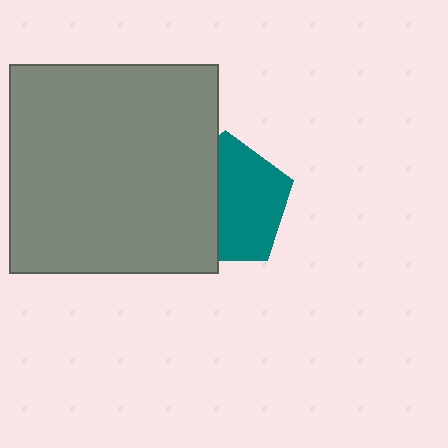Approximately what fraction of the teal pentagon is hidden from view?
Roughly 44% of the teal pentagon is hidden behind the gray square.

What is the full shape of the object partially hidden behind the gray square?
The partially hidden object is a teal pentagon.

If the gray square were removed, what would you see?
You would see the complete teal pentagon.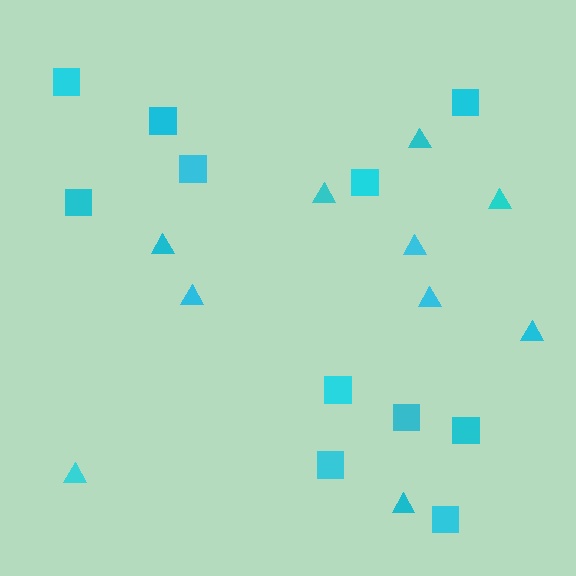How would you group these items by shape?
There are 2 groups: one group of triangles (10) and one group of squares (11).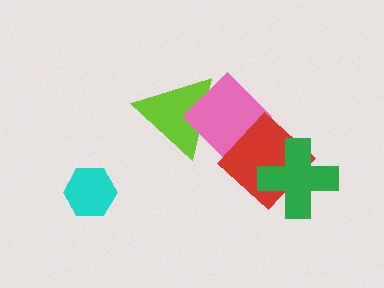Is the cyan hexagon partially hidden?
No, no other shape covers it.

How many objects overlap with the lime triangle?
1 object overlaps with the lime triangle.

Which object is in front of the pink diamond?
The red diamond is in front of the pink diamond.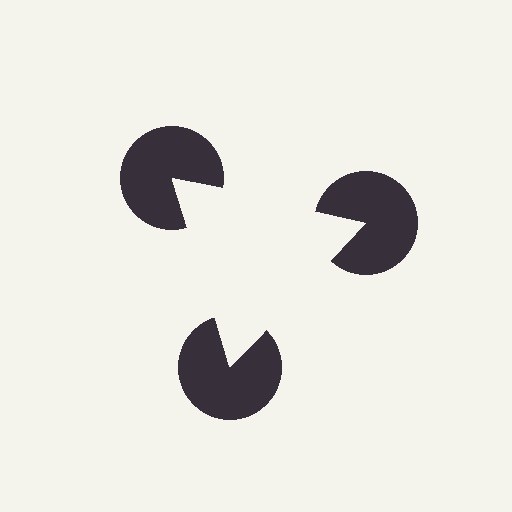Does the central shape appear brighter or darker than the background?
It typically appears slightly brighter than the background, even though no actual brightness change is drawn.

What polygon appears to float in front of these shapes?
An illusory triangle — its edges are inferred from the aligned wedge cuts in the pac-man discs, not physically drawn.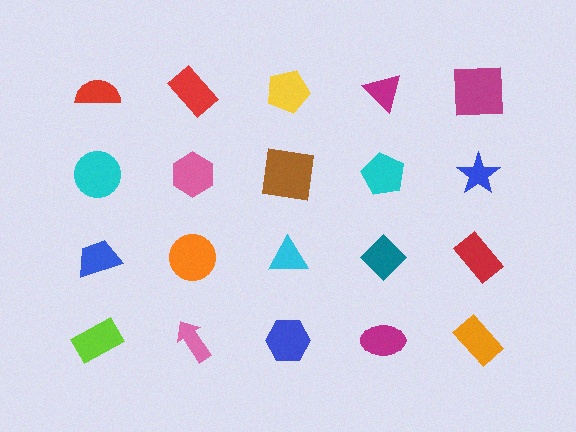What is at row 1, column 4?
A magenta triangle.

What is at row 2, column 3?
A brown square.